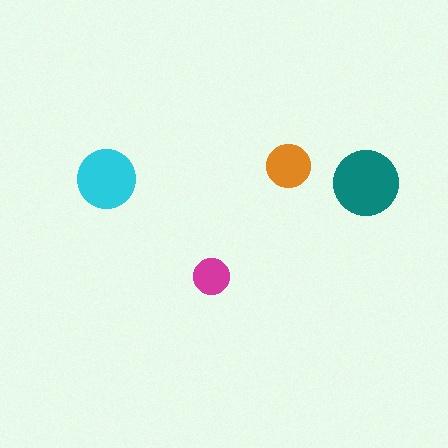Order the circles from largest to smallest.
the teal one, the cyan one, the orange one, the magenta one.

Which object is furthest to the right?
The teal circle is rightmost.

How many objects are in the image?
There are 4 objects in the image.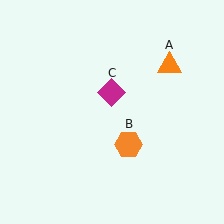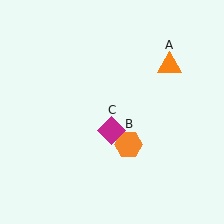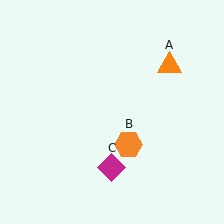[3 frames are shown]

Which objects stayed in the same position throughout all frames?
Orange triangle (object A) and orange hexagon (object B) remained stationary.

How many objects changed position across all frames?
1 object changed position: magenta diamond (object C).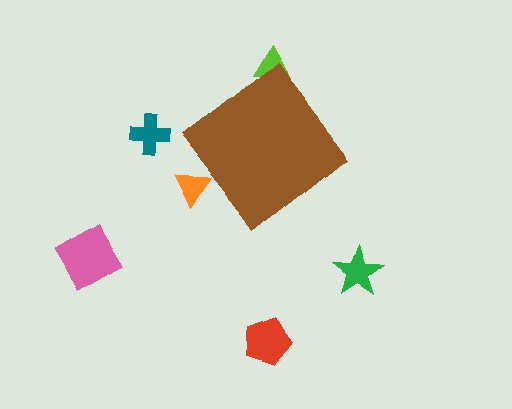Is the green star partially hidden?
No, the green star is fully visible.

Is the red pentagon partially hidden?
No, the red pentagon is fully visible.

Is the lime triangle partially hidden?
Yes, the lime triangle is partially hidden behind the brown diamond.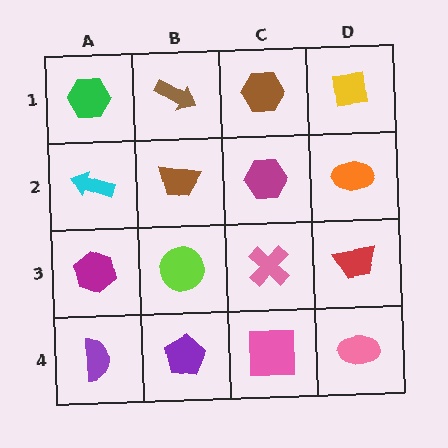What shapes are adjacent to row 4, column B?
A lime circle (row 3, column B), a purple semicircle (row 4, column A), a pink square (row 4, column C).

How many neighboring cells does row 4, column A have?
2.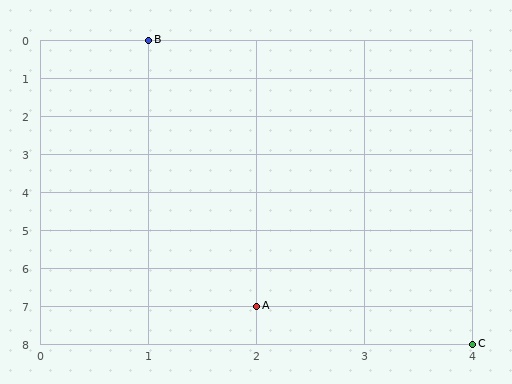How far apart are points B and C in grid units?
Points B and C are 3 columns and 8 rows apart (about 8.5 grid units diagonally).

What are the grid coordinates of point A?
Point A is at grid coordinates (2, 7).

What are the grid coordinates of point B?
Point B is at grid coordinates (1, 0).